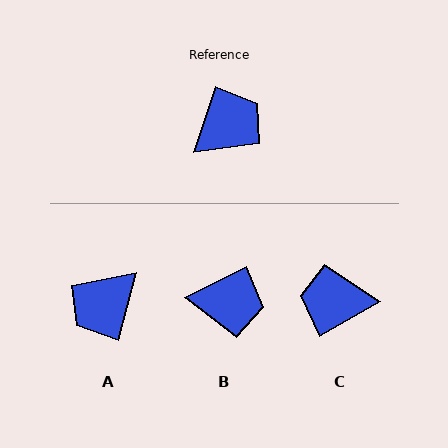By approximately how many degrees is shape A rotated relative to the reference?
Approximately 176 degrees clockwise.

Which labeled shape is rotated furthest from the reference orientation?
A, about 176 degrees away.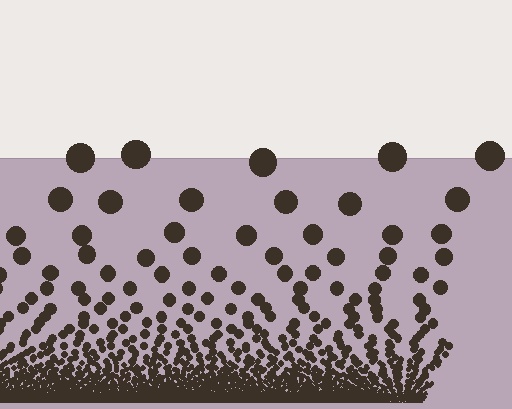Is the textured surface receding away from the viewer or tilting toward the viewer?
The surface appears to tilt toward the viewer. Texture elements get larger and sparser toward the top.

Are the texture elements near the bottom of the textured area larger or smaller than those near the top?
Smaller. The gradient is inverted — elements near the bottom are smaller and denser.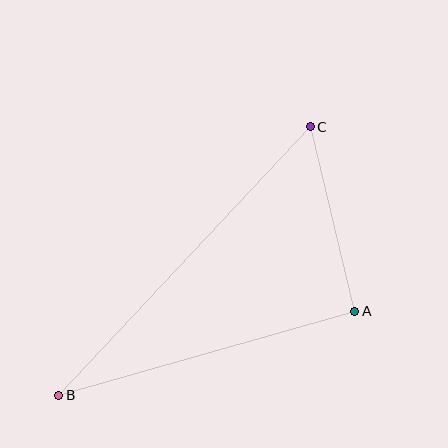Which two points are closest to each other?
Points A and C are closest to each other.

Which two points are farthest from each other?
Points B and C are farthest from each other.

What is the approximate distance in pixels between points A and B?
The distance between A and B is approximately 307 pixels.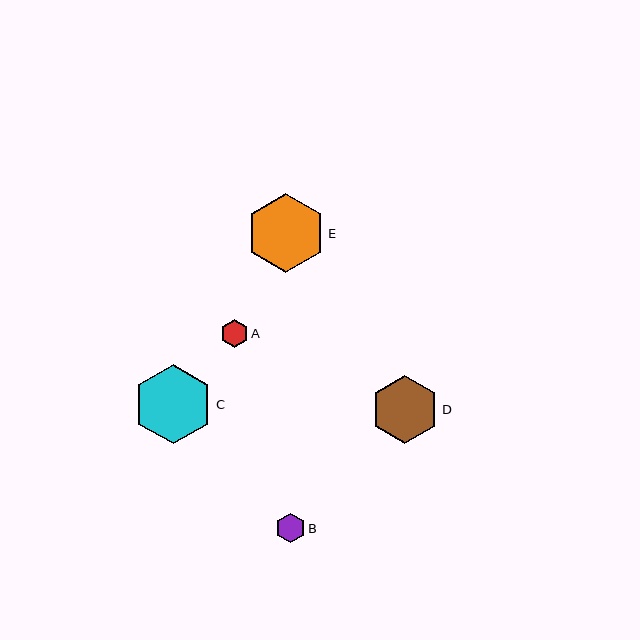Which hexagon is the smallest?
Hexagon A is the smallest with a size of approximately 28 pixels.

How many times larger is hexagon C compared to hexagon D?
Hexagon C is approximately 1.2 times the size of hexagon D.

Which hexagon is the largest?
Hexagon E is the largest with a size of approximately 80 pixels.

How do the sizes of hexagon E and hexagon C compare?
Hexagon E and hexagon C are approximately the same size.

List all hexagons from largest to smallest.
From largest to smallest: E, C, D, B, A.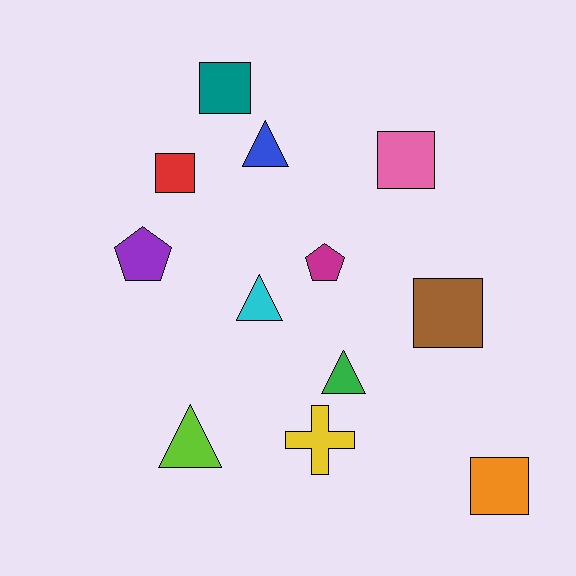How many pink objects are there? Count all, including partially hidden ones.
There is 1 pink object.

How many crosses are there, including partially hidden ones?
There is 1 cross.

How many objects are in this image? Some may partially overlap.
There are 12 objects.